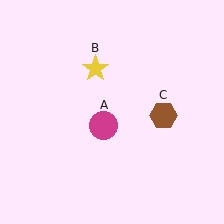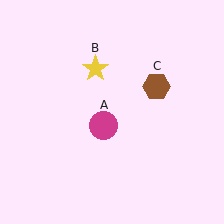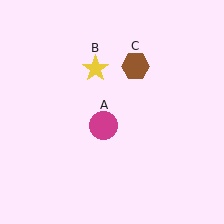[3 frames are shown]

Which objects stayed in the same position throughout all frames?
Magenta circle (object A) and yellow star (object B) remained stationary.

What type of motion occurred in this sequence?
The brown hexagon (object C) rotated counterclockwise around the center of the scene.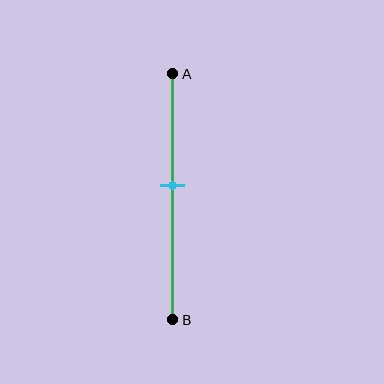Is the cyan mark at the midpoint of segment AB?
No, the mark is at about 45% from A, not at the 50% midpoint.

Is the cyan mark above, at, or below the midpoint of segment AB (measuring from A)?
The cyan mark is above the midpoint of segment AB.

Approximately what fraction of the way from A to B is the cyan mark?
The cyan mark is approximately 45% of the way from A to B.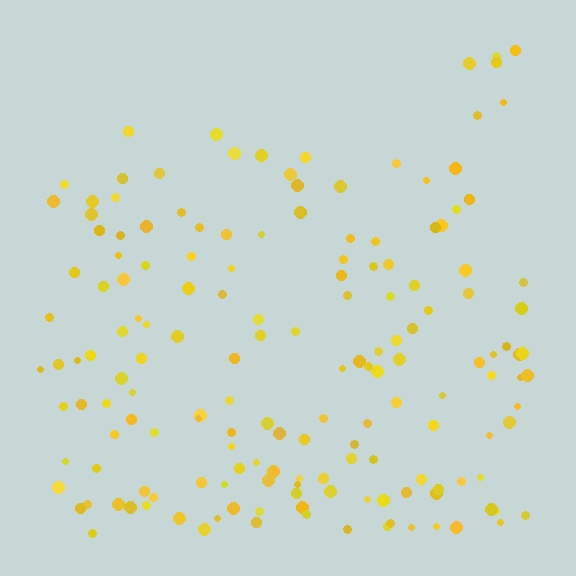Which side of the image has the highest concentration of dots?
The bottom.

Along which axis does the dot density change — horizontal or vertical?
Vertical.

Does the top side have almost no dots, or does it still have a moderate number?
Still a moderate number, just noticeably fewer than the bottom.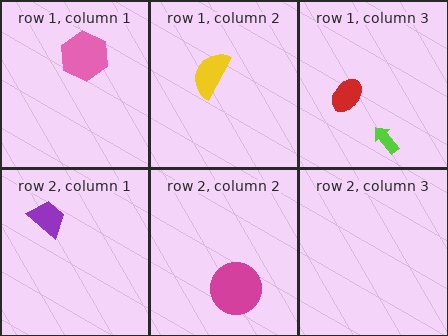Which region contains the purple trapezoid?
The row 2, column 1 region.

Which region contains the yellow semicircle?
The row 1, column 2 region.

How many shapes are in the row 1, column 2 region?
1.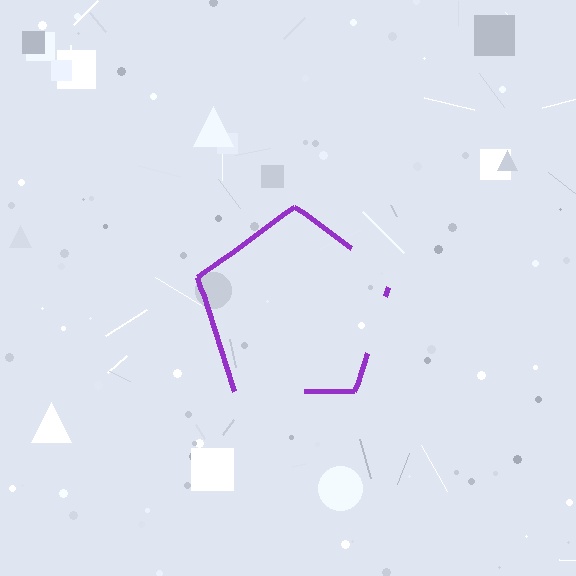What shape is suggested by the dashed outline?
The dashed outline suggests a pentagon.